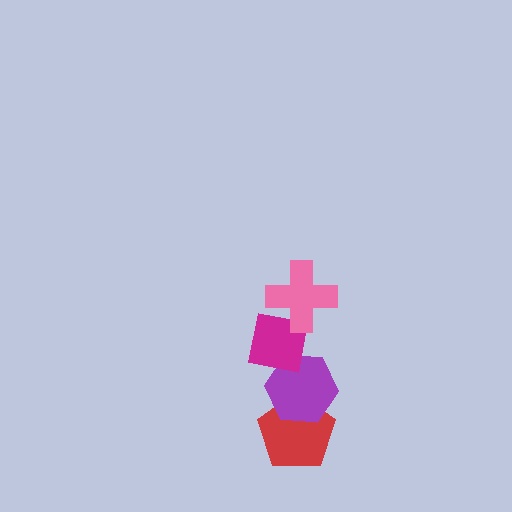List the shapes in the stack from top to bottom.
From top to bottom: the pink cross, the magenta square, the purple hexagon, the red pentagon.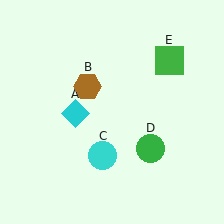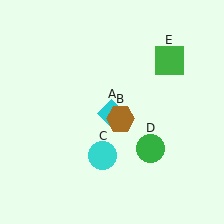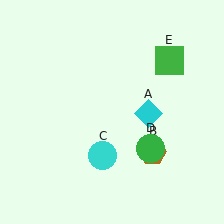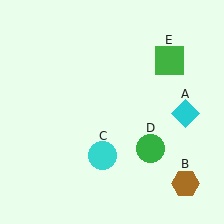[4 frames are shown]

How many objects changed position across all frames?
2 objects changed position: cyan diamond (object A), brown hexagon (object B).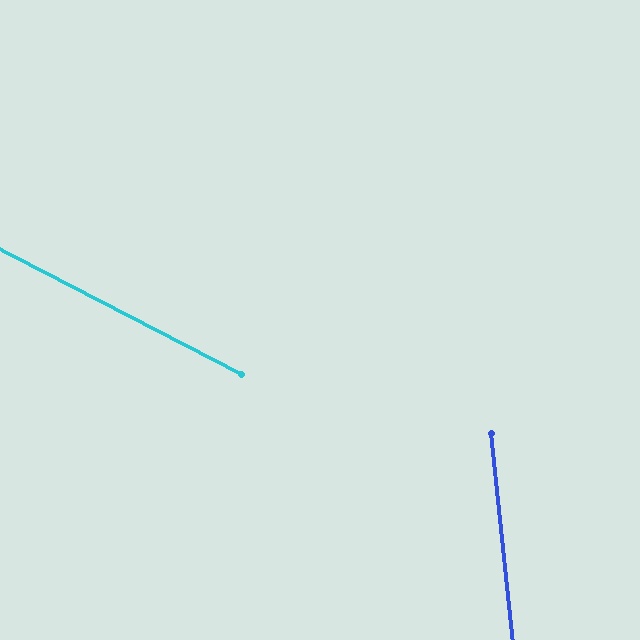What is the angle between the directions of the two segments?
Approximately 57 degrees.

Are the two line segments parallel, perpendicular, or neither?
Neither parallel nor perpendicular — they differ by about 57°.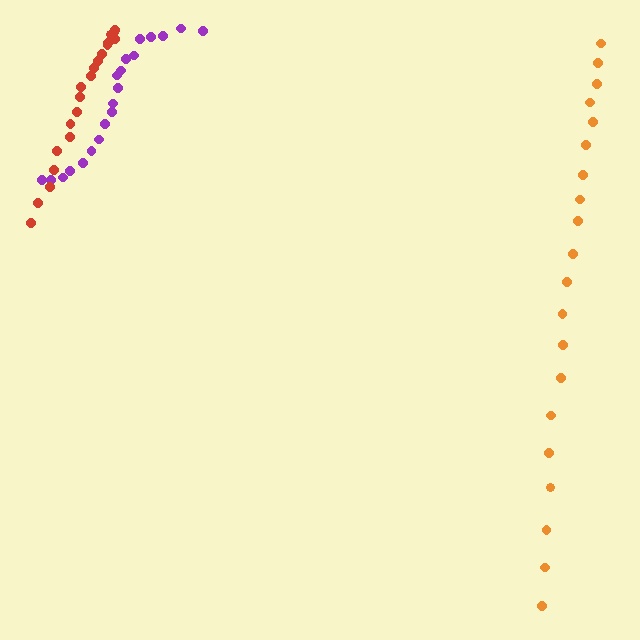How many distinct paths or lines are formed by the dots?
There are 3 distinct paths.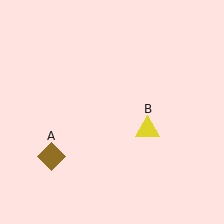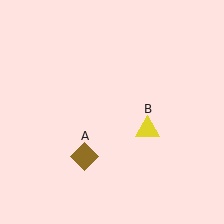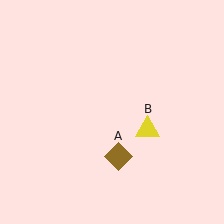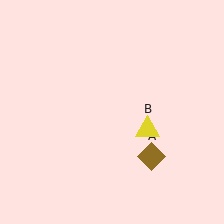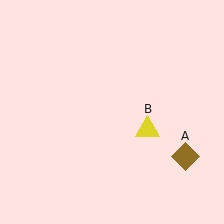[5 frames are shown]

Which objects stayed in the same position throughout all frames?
Yellow triangle (object B) remained stationary.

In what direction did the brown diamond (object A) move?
The brown diamond (object A) moved right.